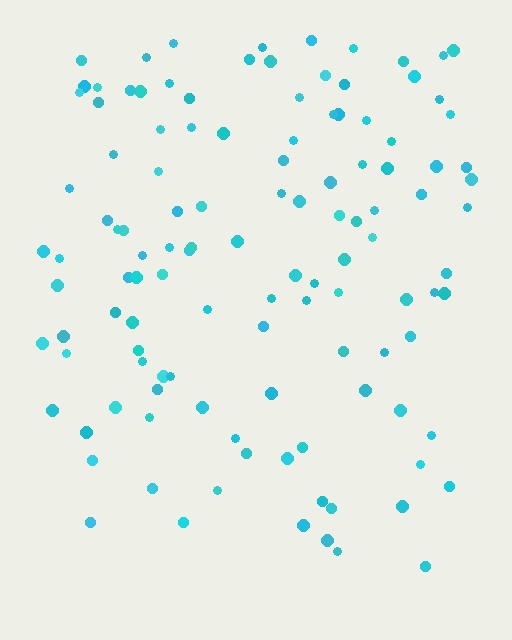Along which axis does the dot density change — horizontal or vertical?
Vertical.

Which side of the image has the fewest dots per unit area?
The bottom.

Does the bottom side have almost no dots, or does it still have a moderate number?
Still a moderate number, just noticeably fewer than the top.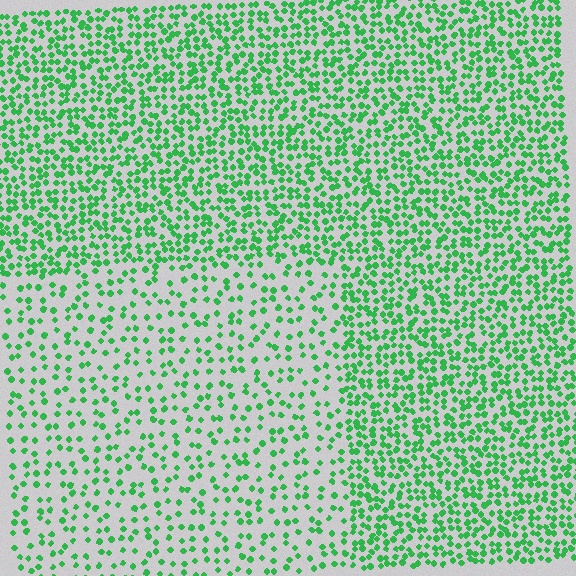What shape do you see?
I see a rectangle.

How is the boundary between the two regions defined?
The boundary is defined by a change in element density (approximately 2.1x ratio). All elements are the same color, size, and shape.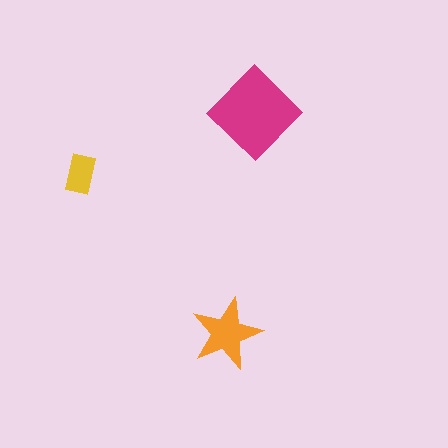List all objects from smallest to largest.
The yellow rectangle, the orange star, the magenta diamond.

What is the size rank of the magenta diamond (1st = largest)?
1st.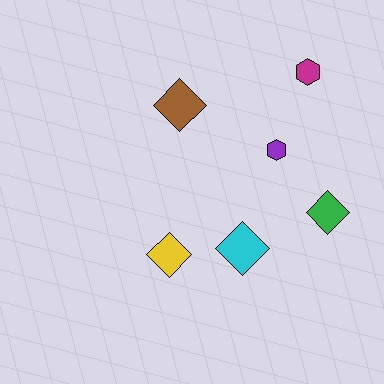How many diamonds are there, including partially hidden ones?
There are 4 diamonds.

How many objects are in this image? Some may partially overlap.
There are 6 objects.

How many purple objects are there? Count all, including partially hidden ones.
There is 1 purple object.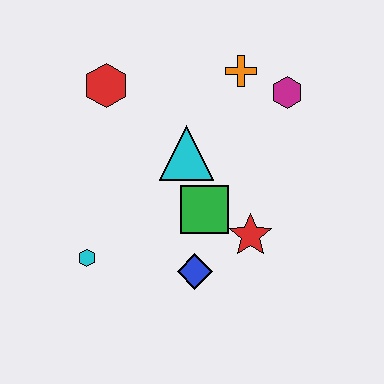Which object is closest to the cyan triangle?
The green square is closest to the cyan triangle.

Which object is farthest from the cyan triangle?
The cyan hexagon is farthest from the cyan triangle.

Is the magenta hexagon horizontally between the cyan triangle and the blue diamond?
No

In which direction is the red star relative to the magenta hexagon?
The red star is below the magenta hexagon.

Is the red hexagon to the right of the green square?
No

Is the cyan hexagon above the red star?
No